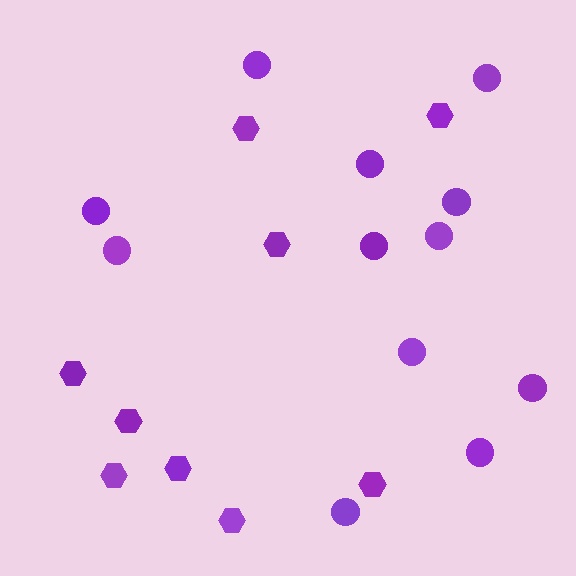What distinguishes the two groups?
There are 2 groups: one group of hexagons (9) and one group of circles (12).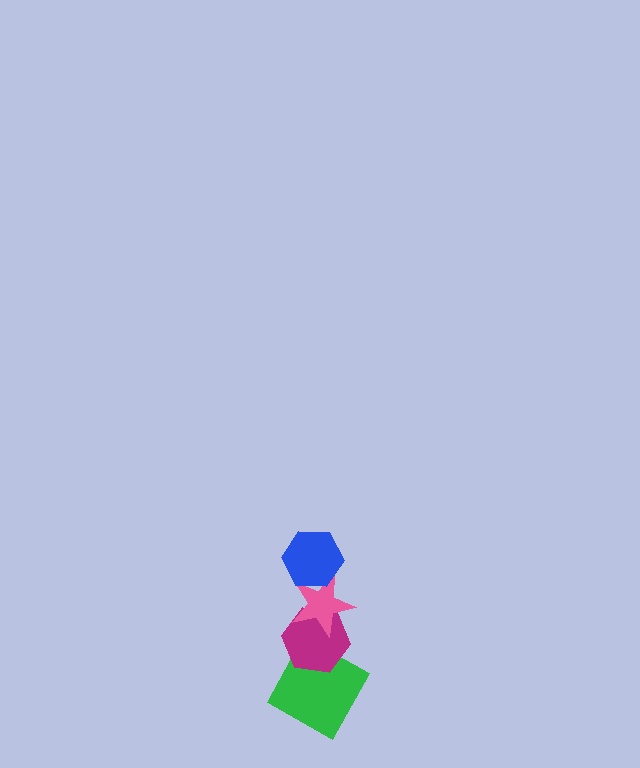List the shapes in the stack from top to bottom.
From top to bottom: the blue hexagon, the pink star, the magenta hexagon, the green square.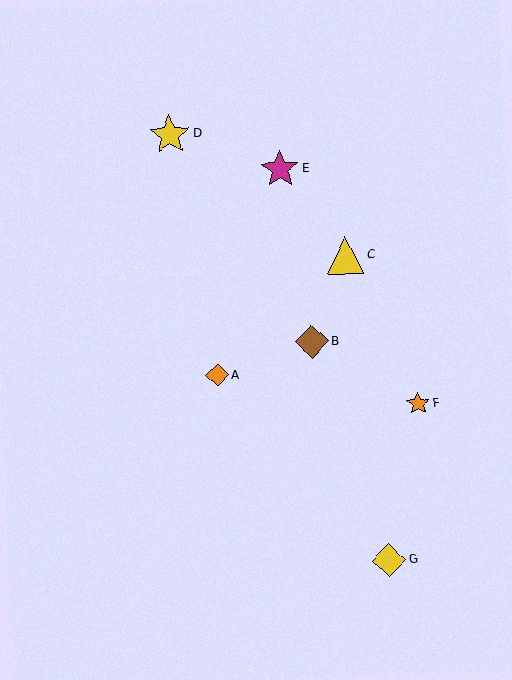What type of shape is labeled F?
Shape F is an orange star.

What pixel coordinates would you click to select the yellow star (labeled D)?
Click at (170, 134) to select the yellow star D.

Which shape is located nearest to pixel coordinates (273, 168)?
The magenta star (labeled E) at (280, 169) is nearest to that location.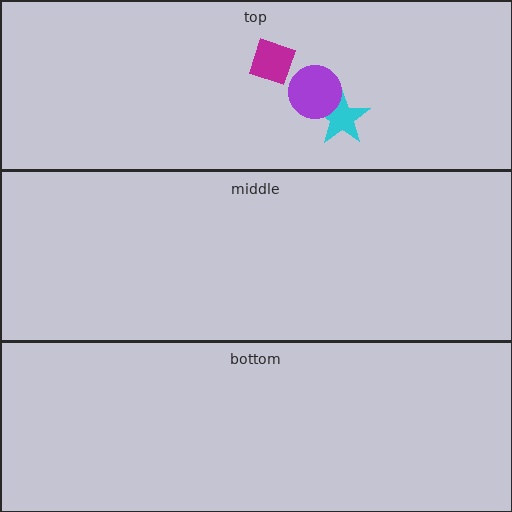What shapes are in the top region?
The cyan star, the purple circle, the magenta diamond.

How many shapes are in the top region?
3.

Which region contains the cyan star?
The top region.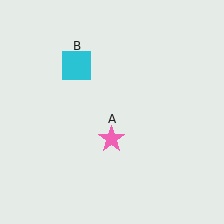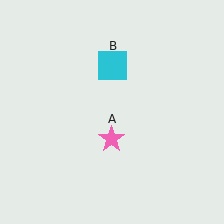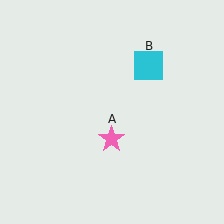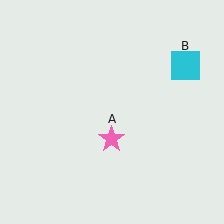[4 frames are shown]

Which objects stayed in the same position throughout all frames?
Pink star (object A) remained stationary.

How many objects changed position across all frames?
1 object changed position: cyan square (object B).